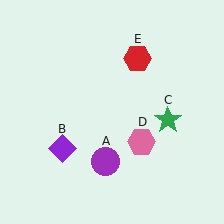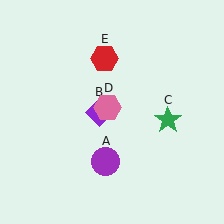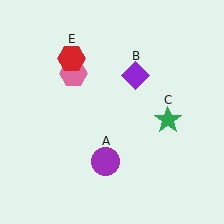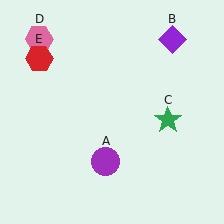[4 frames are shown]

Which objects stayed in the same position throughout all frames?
Purple circle (object A) and green star (object C) remained stationary.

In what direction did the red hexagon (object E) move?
The red hexagon (object E) moved left.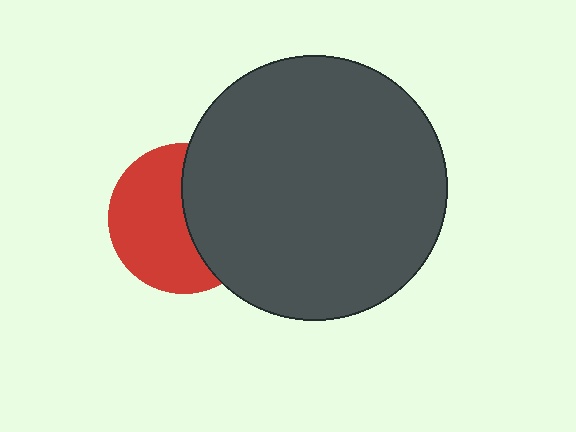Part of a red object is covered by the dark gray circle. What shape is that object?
It is a circle.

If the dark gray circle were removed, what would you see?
You would see the complete red circle.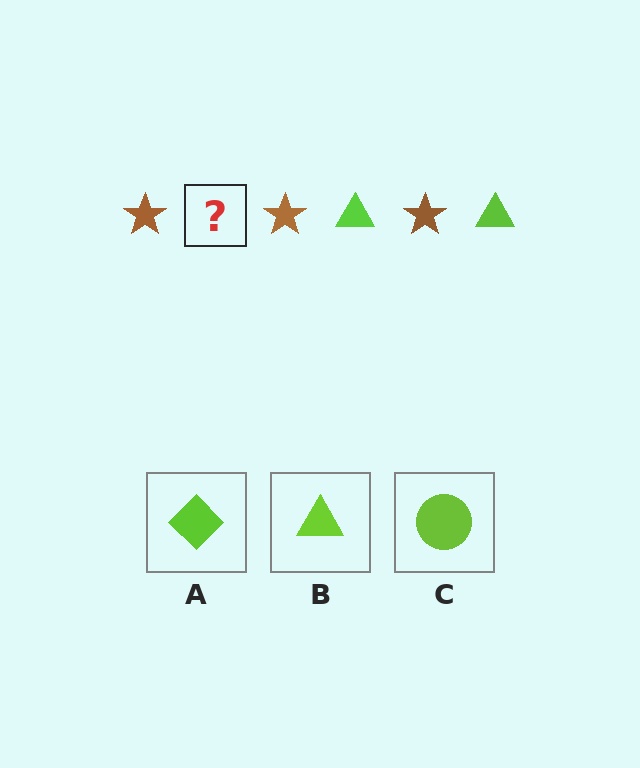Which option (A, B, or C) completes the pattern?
B.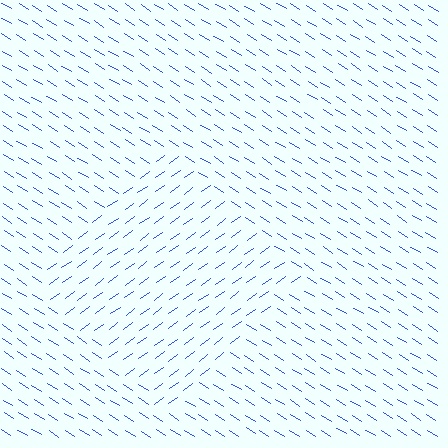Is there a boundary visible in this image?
Yes, there is a texture boundary formed by a change in line orientation.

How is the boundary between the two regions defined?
The boundary is defined purely by a change in line orientation (approximately 68 degrees difference). All lines are the same color and thickness.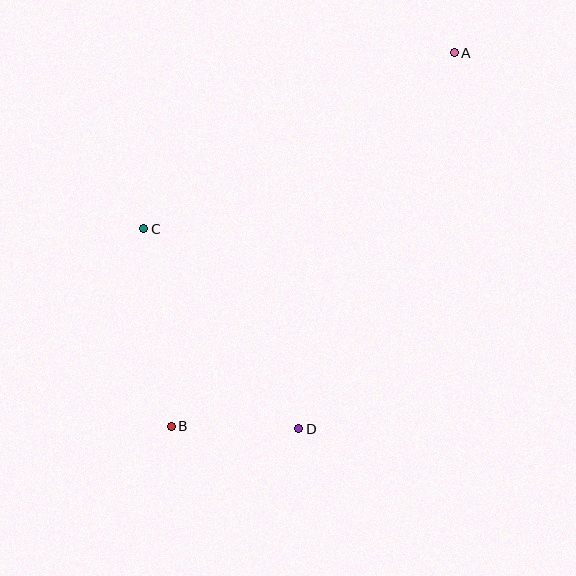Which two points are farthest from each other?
Points A and B are farthest from each other.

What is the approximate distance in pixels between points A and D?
The distance between A and D is approximately 407 pixels.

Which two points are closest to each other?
Points B and D are closest to each other.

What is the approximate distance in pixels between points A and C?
The distance between A and C is approximately 357 pixels.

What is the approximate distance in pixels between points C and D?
The distance between C and D is approximately 253 pixels.